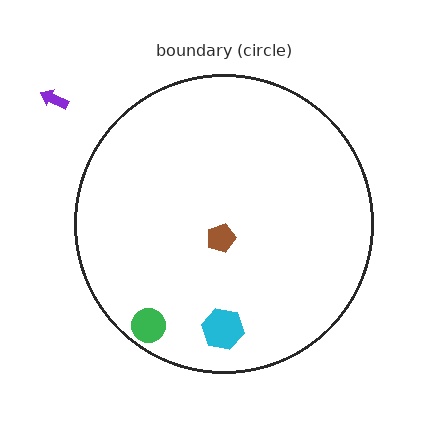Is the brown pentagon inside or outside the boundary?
Inside.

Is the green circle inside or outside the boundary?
Inside.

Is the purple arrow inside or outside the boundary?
Outside.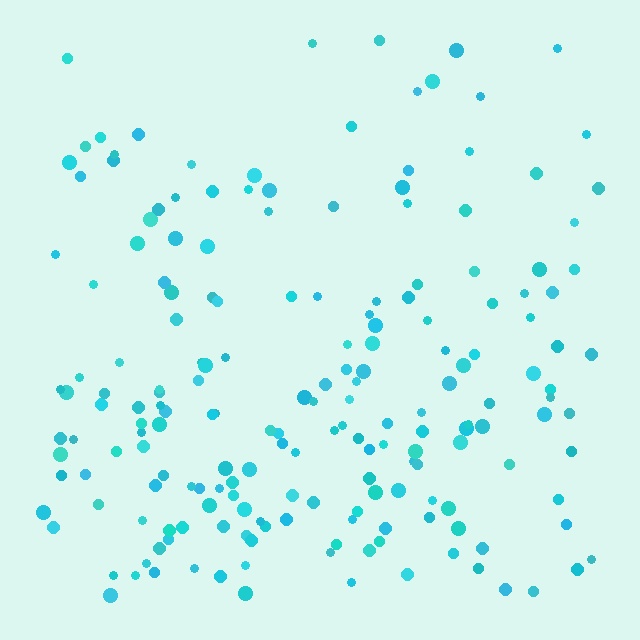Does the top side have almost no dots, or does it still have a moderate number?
Still a moderate number, just noticeably fewer than the bottom.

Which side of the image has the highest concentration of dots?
The bottom.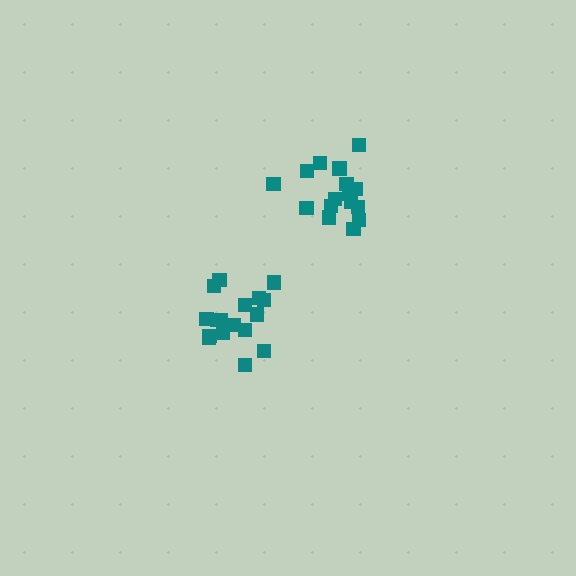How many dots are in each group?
Group 1: 17 dots, Group 2: 16 dots (33 total).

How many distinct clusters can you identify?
There are 2 distinct clusters.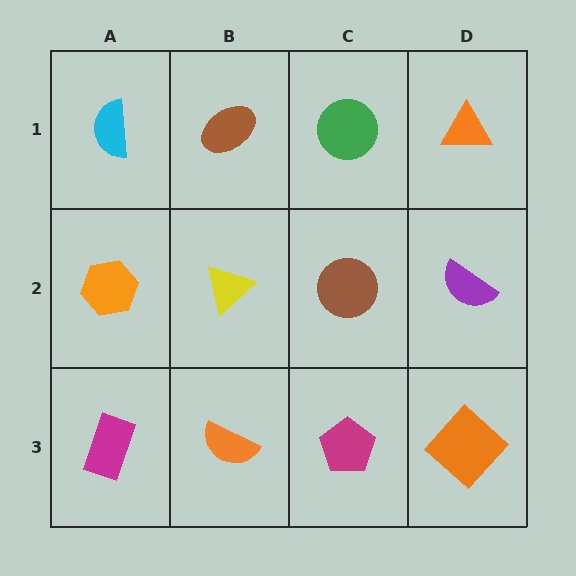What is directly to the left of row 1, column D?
A green circle.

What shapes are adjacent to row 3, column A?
An orange hexagon (row 2, column A), an orange semicircle (row 3, column B).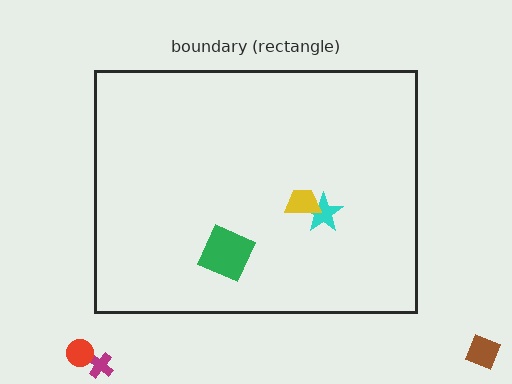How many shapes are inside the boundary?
3 inside, 3 outside.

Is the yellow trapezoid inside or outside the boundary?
Inside.